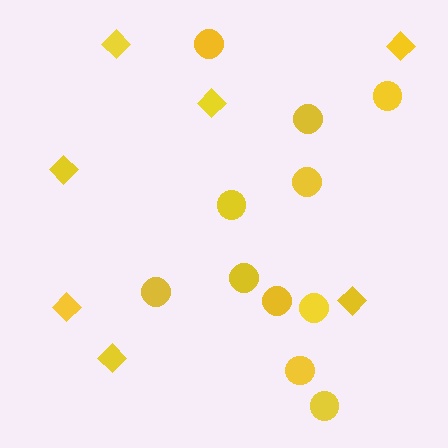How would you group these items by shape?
There are 2 groups: one group of circles (11) and one group of diamonds (7).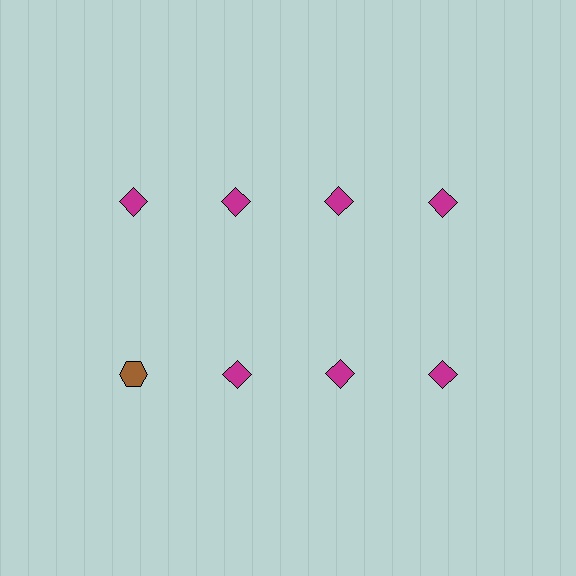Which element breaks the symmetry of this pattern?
The brown hexagon in the second row, leftmost column breaks the symmetry. All other shapes are magenta diamonds.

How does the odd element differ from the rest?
It differs in both color (brown instead of magenta) and shape (hexagon instead of diamond).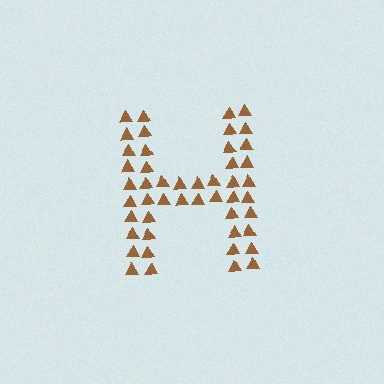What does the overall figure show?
The overall figure shows the letter H.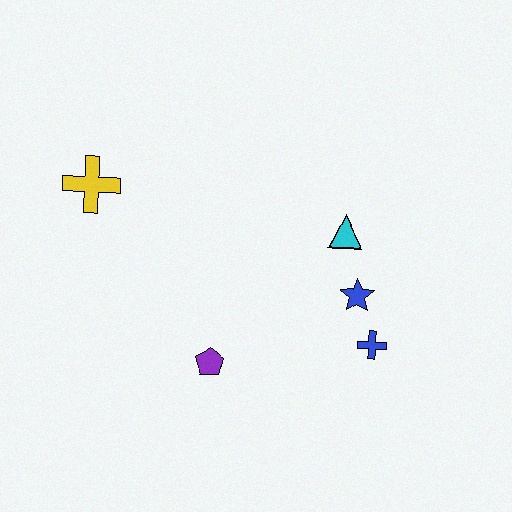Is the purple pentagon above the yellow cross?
No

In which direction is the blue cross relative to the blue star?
The blue cross is below the blue star.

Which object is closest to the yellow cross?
The purple pentagon is closest to the yellow cross.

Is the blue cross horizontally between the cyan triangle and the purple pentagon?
No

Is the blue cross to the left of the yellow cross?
No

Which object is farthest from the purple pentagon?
The yellow cross is farthest from the purple pentagon.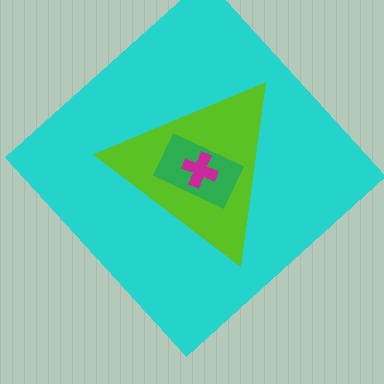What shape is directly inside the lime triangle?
The green rectangle.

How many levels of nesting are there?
4.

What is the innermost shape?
The magenta cross.